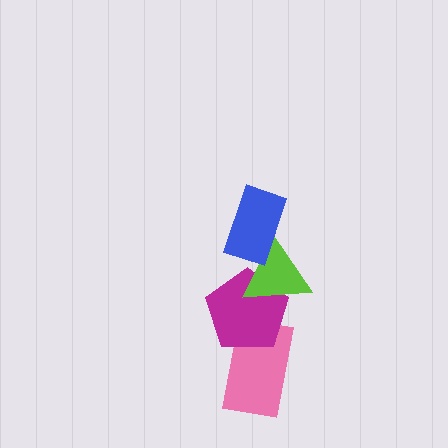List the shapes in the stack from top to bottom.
From top to bottom: the blue rectangle, the lime triangle, the magenta pentagon, the pink rectangle.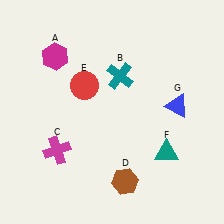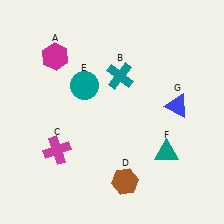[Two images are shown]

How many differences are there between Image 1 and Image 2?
There is 1 difference between the two images.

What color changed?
The circle (E) changed from red in Image 1 to teal in Image 2.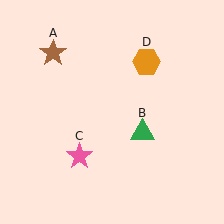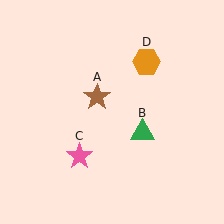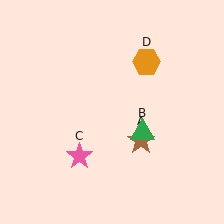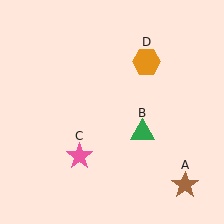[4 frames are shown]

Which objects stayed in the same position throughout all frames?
Green triangle (object B) and pink star (object C) and orange hexagon (object D) remained stationary.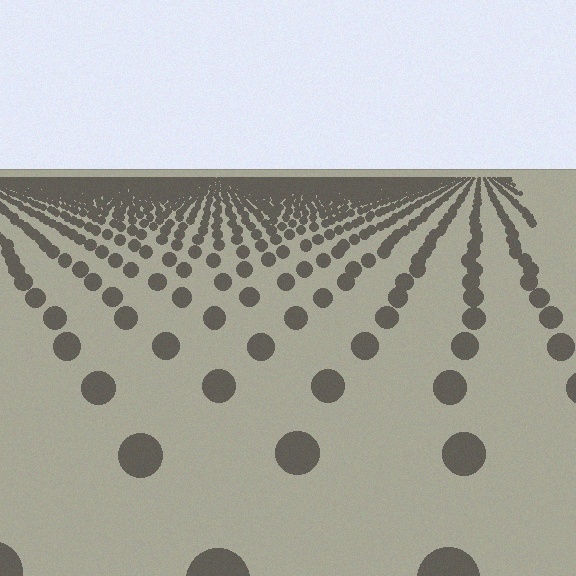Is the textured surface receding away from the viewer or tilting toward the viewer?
The surface is receding away from the viewer. Texture elements get smaller and denser toward the top.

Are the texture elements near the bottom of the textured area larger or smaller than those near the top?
Larger. Near the bottom, elements are closer to the viewer and appear at a bigger on-screen size.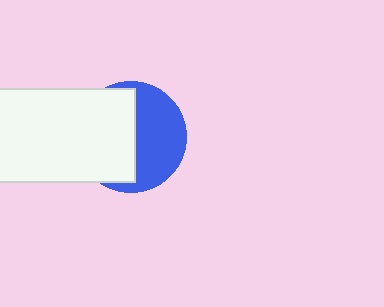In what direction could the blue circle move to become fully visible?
The blue circle could move right. That would shift it out from behind the white rectangle entirely.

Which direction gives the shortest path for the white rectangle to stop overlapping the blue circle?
Moving left gives the shortest separation.